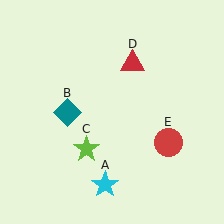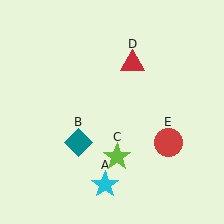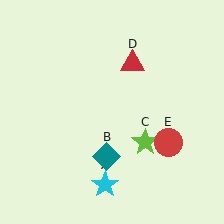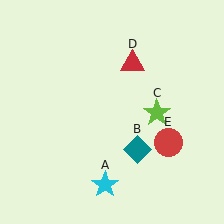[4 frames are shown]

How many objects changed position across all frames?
2 objects changed position: teal diamond (object B), lime star (object C).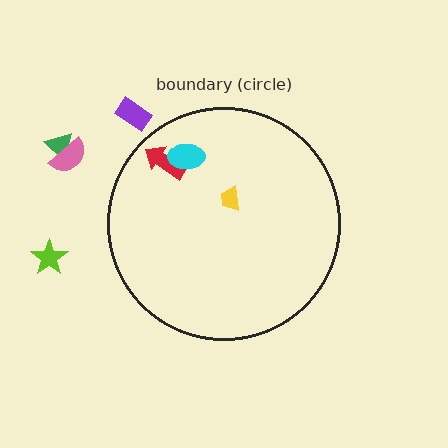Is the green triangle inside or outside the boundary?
Outside.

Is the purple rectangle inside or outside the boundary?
Outside.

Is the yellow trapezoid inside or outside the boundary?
Inside.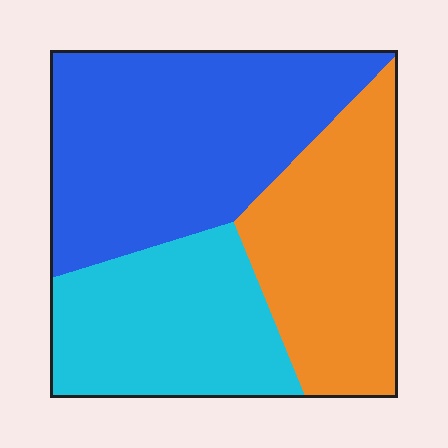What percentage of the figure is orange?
Orange covers 30% of the figure.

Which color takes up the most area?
Blue, at roughly 40%.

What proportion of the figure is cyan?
Cyan takes up about one quarter (1/4) of the figure.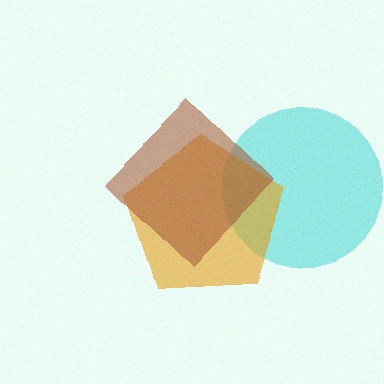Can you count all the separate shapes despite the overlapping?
Yes, there are 3 separate shapes.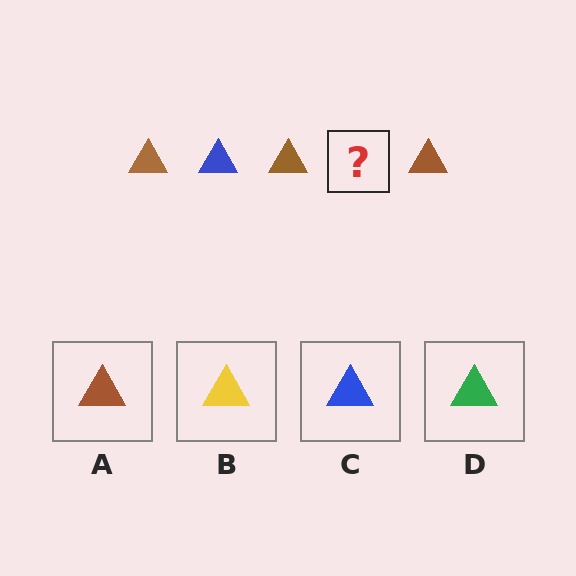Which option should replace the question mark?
Option C.